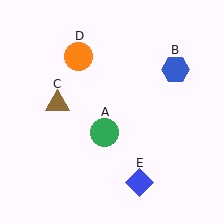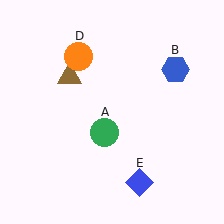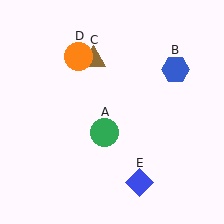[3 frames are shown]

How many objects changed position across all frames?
1 object changed position: brown triangle (object C).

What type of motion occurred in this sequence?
The brown triangle (object C) rotated clockwise around the center of the scene.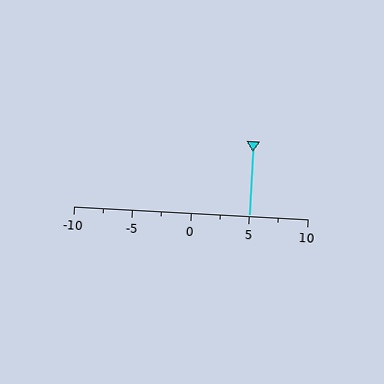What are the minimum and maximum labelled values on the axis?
The axis runs from -10 to 10.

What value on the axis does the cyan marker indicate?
The marker indicates approximately 5.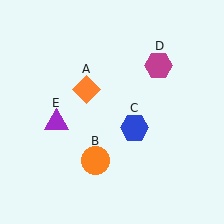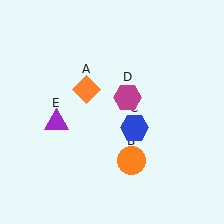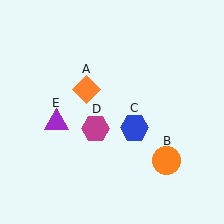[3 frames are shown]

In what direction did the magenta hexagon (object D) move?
The magenta hexagon (object D) moved down and to the left.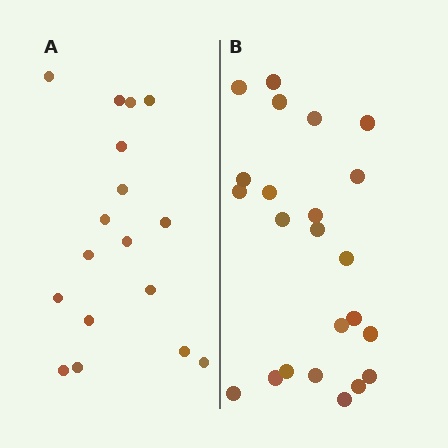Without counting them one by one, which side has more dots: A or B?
Region B (the right region) has more dots.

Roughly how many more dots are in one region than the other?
Region B has about 6 more dots than region A.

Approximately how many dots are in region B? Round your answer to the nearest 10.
About 20 dots. (The exact count is 23, which rounds to 20.)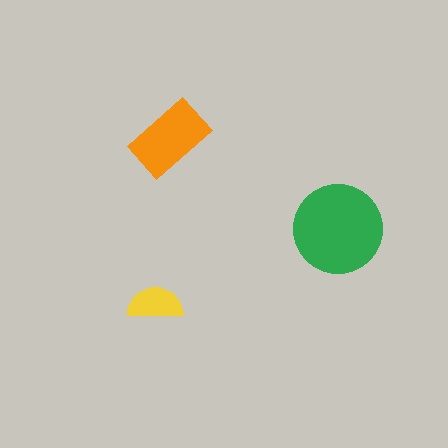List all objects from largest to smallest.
The green circle, the orange rectangle, the yellow semicircle.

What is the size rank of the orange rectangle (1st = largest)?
2nd.